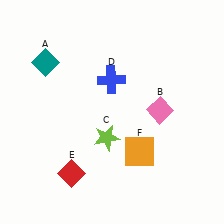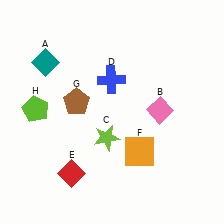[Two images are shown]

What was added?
A brown pentagon (G), a lime pentagon (H) were added in Image 2.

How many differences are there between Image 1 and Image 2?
There are 2 differences between the two images.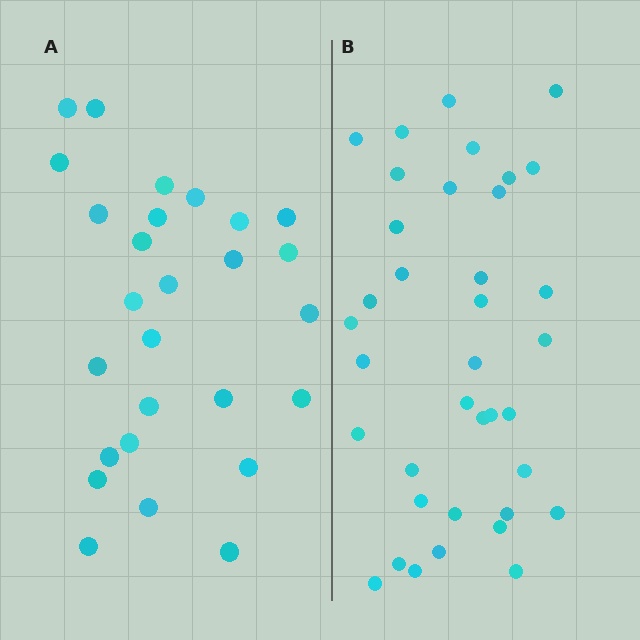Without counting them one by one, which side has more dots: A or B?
Region B (the right region) has more dots.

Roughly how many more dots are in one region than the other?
Region B has roughly 10 or so more dots than region A.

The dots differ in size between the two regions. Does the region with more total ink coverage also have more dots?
No. Region A has more total ink coverage because its dots are larger, but region B actually contains more individual dots. Total area can be misleading — the number of items is what matters here.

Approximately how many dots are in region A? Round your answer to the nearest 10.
About 30 dots. (The exact count is 27, which rounds to 30.)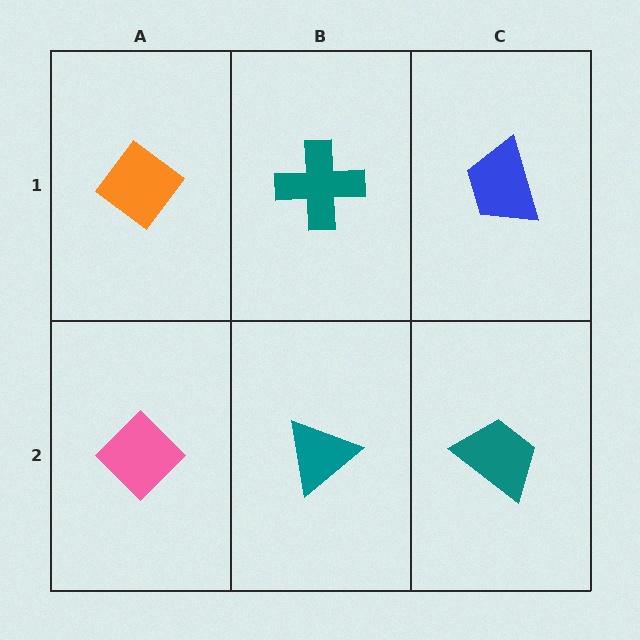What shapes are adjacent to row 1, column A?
A pink diamond (row 2, column A), a teal cross (row 1, column B).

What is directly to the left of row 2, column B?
A pink diamond.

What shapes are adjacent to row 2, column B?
A teal cross (row 1, column B), a pink diamond (row 2, column A), a teal trapezoid (row 2, column C).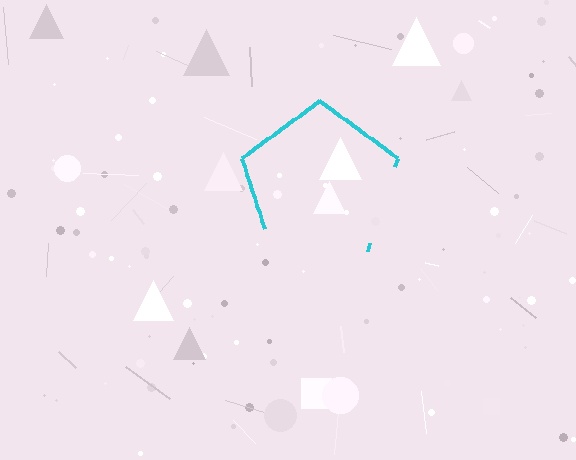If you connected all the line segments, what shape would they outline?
They would outline a pentagon.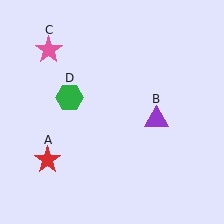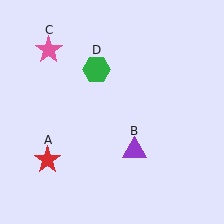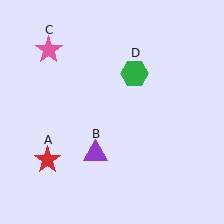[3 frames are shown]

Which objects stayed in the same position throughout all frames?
Red star (object A) and pink star (object C) remained stationary.